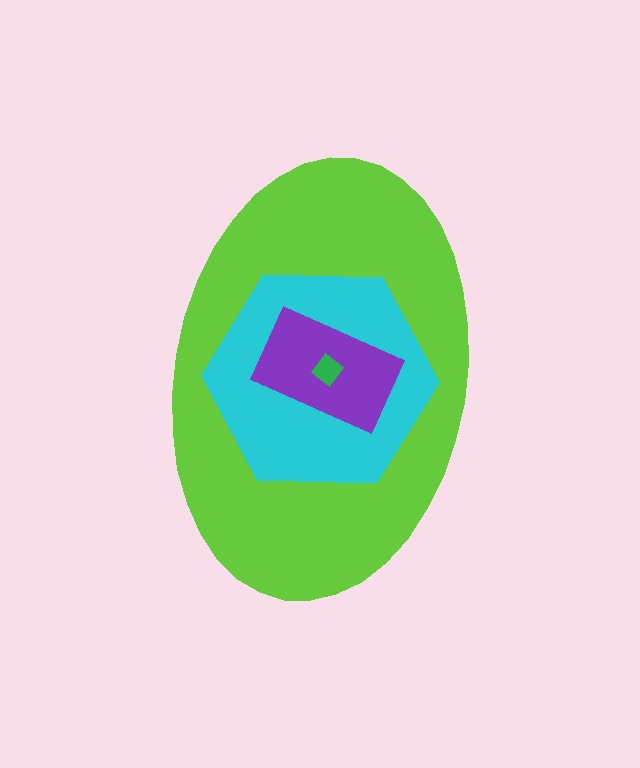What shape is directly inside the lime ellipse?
The cyan hexagon.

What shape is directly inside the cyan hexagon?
The purple rectangle.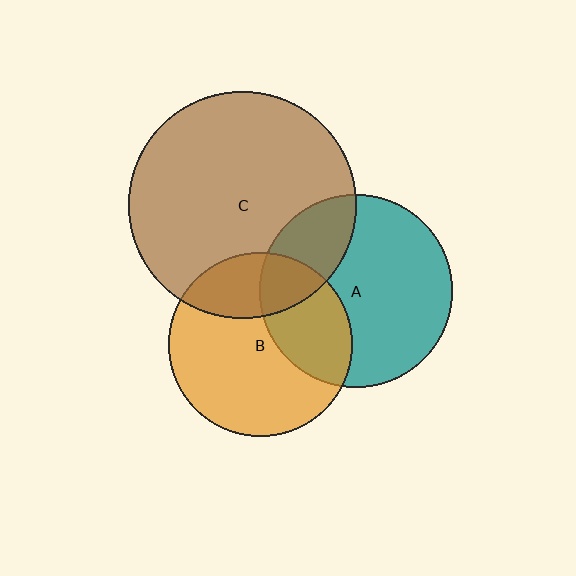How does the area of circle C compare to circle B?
Approximately 1.5 times.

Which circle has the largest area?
Circle C (brown).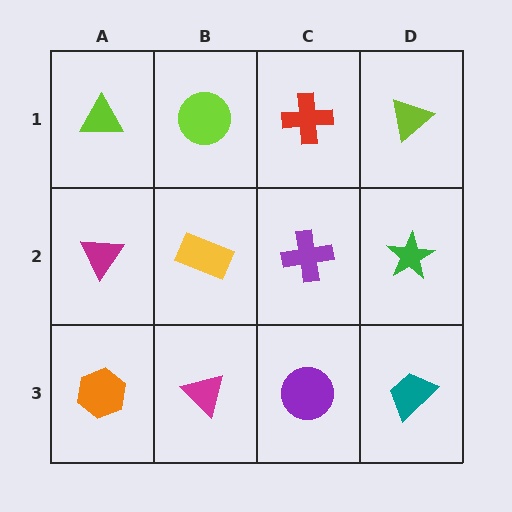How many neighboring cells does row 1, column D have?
2.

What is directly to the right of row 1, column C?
A lime triangle.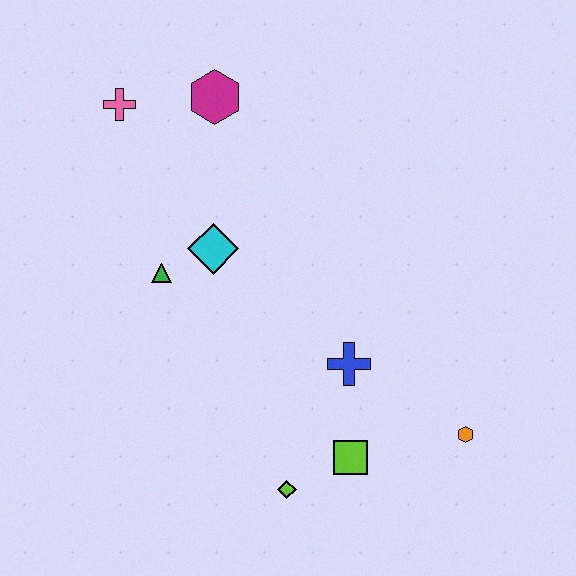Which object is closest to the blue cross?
The lime square is closest to the blue cross.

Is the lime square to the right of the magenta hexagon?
Yes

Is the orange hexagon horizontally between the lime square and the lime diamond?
No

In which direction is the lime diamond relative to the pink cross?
The lime diamond is below the pink cross.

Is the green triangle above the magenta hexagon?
No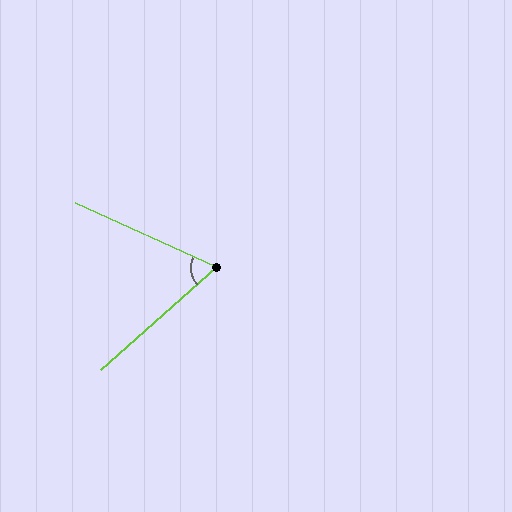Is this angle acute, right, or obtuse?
It is acute.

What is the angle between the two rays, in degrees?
Approximately 66 degrees.